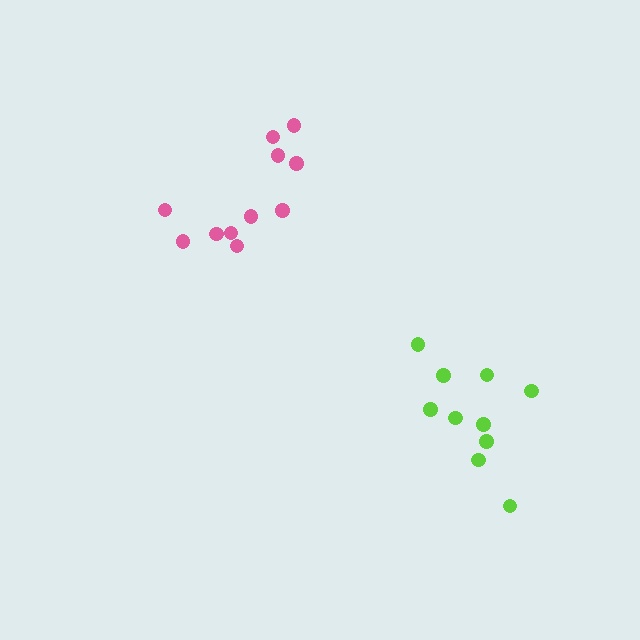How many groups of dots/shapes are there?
There are 2 groups.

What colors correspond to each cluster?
The clusters are colored: pink, lime.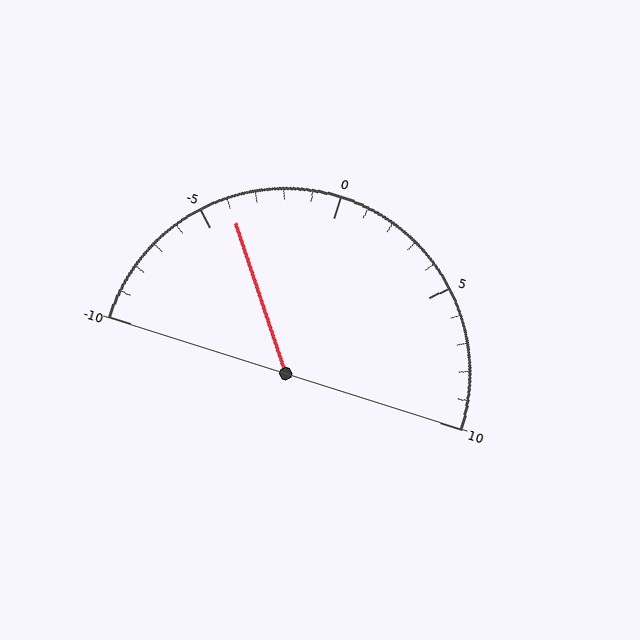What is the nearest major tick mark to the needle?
The nearest major tick mark is -5.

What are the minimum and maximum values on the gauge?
The gauge ranges from -10 to 10.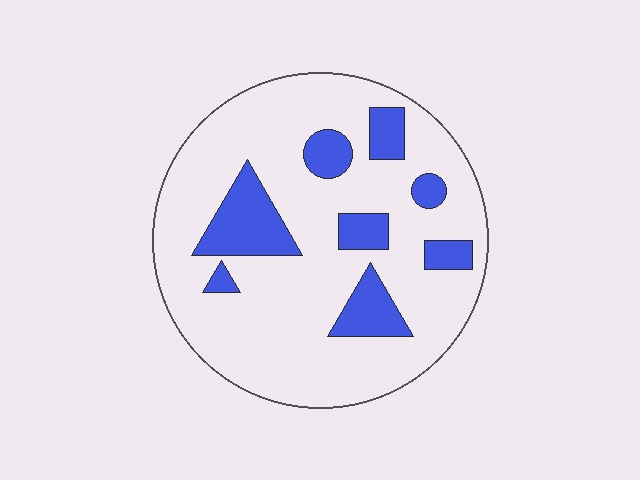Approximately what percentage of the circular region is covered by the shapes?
Approximately 20%.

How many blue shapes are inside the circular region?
8.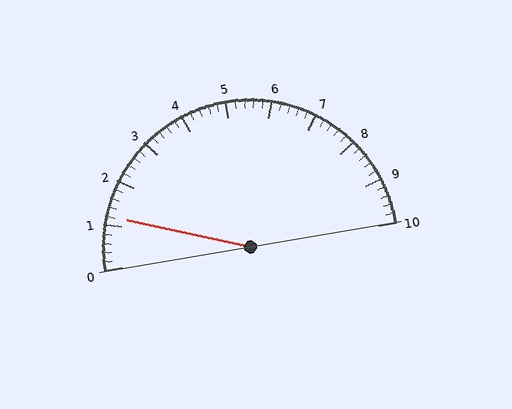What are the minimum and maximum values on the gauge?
The gauge ranges from 0 to 10.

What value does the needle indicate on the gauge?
The needle indicates approximately 1.2.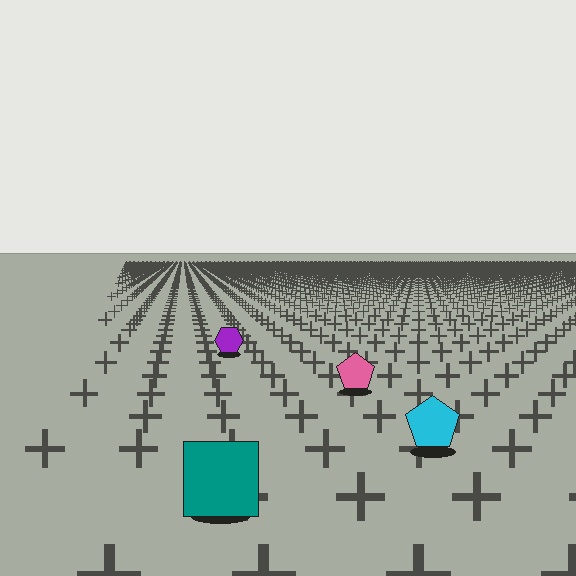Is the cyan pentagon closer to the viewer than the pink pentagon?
Yes. The cyan pentagon is closer — you can tell from the texture gradient: the ground texture is coarser near it.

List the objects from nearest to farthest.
From nearest to farthest: the teal square, the cyan pentagon, the pink pentagon, the purple hexagon.